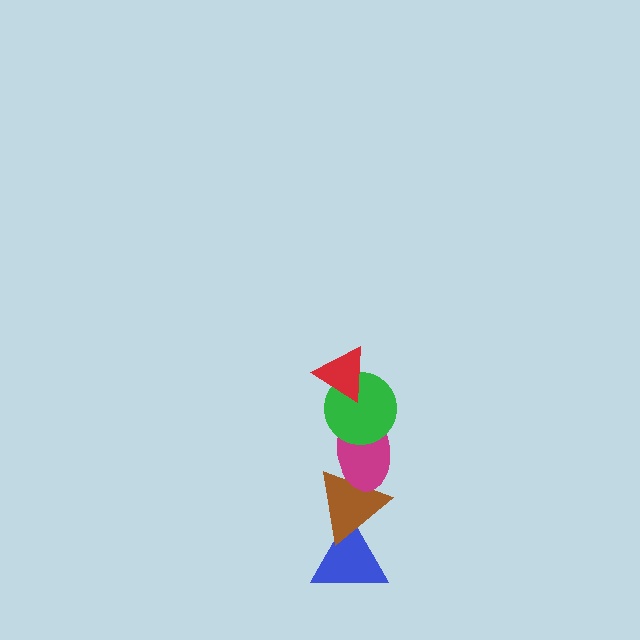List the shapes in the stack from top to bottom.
From top to bottom: the red triangle, the green circle, the magenta ellipse, the brown triangle, the blue triangle.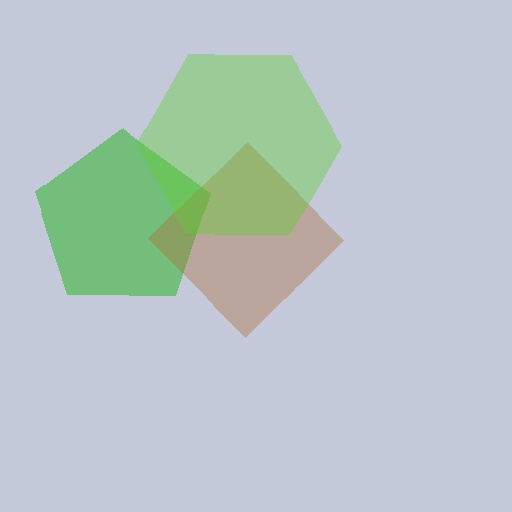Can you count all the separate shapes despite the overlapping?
Yes, there are 3 separate shapes.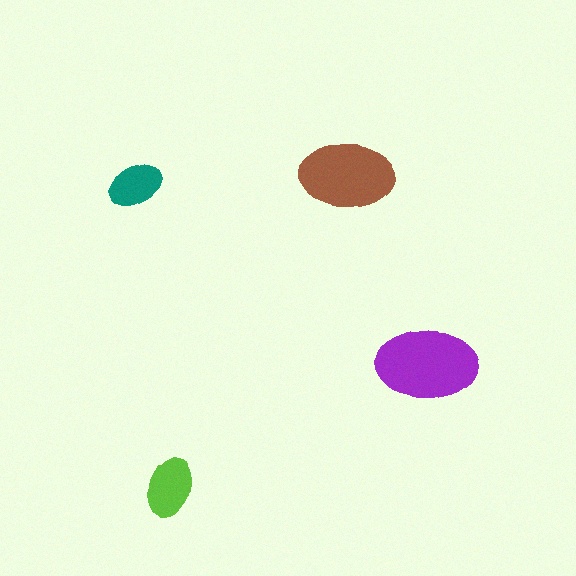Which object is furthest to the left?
The teal ellipse is leftmost.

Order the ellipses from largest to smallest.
the purple one, the brown one, the lime one, the teal one.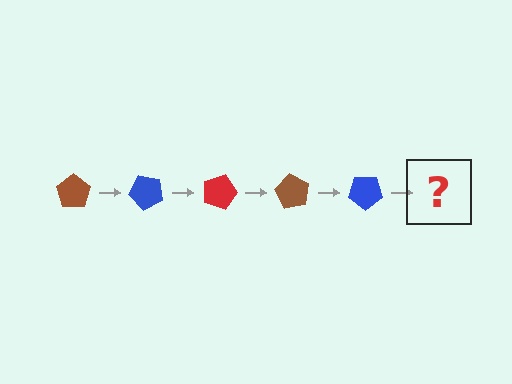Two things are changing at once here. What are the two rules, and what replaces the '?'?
The two rules are that it rotates 45 degrees each step and the color cycles through brown, blue, and red. The '?' should be a red pentagon, rotated 225 degrees from the start.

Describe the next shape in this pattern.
It should be a red pentagon, rotated 225 degrees from the start.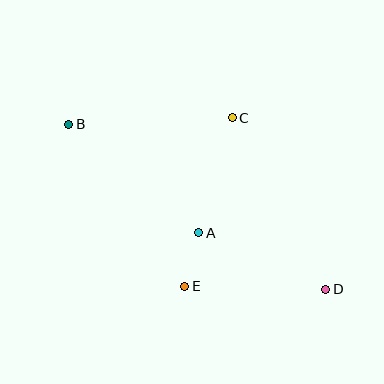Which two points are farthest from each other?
Points B and D are farthest from each other.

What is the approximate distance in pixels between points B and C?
The distance between B and C is approximately 164 pixels.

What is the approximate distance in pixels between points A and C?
The distance between A and C is approximately 120 pixels.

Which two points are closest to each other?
Points A and E are closest to each other.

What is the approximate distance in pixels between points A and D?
The distance between A and D is approximately 139 pixels.